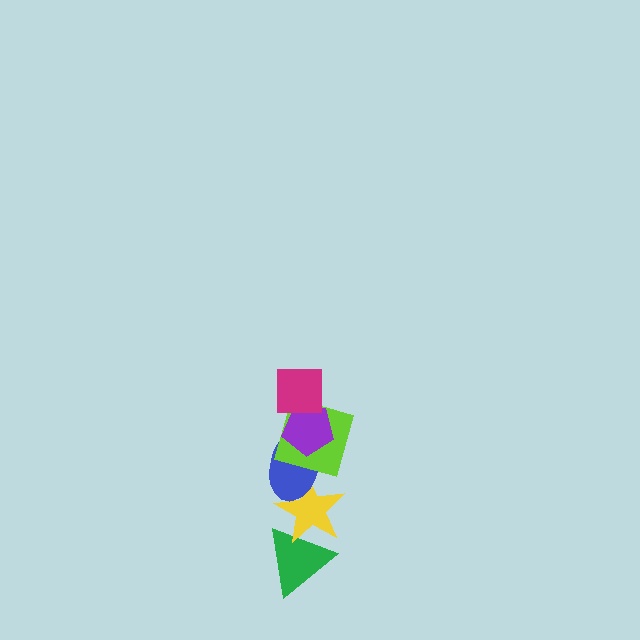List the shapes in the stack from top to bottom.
From top to bottom: the magenta square, the purple pentagon, the lime square, the blue ellipse, the yellow star, the green triangle.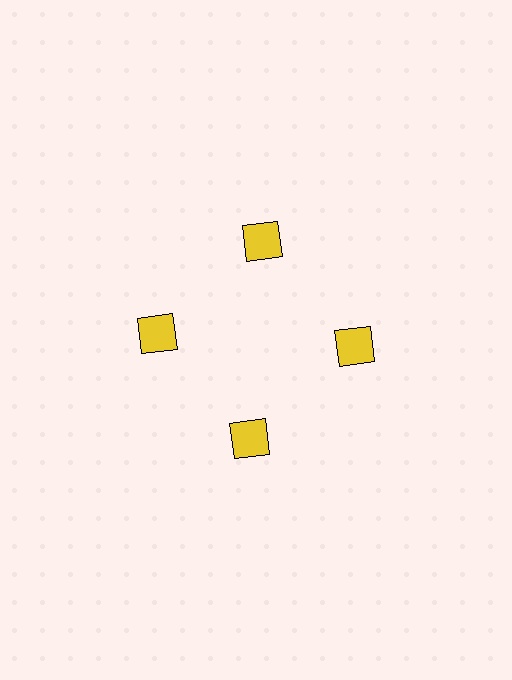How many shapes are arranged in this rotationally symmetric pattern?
There are 4 shapes, arranged in 4 groups of 1.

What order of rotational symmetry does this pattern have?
This pattern has 4-fold rotational symmetry.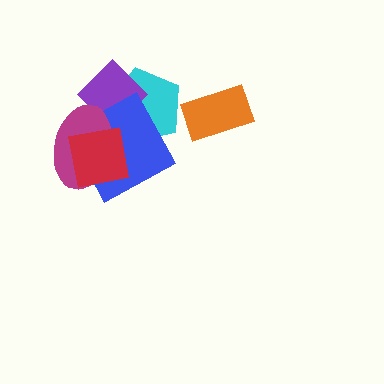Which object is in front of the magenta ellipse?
The red square is in front of the magenta ellipse.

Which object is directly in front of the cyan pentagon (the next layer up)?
The purple diamond is directly in front of the cyan pentagon.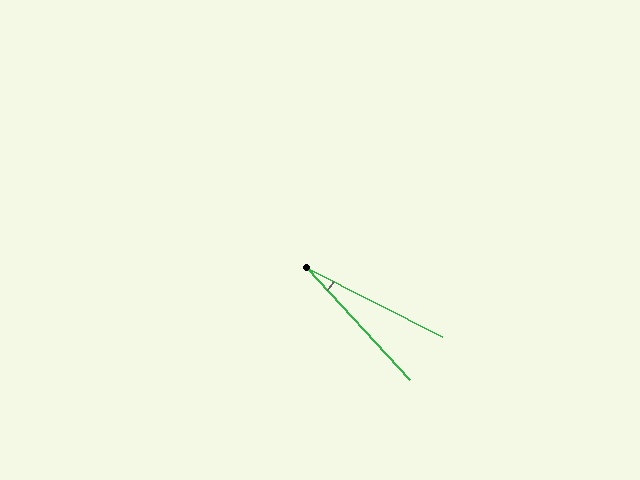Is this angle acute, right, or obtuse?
It is acute.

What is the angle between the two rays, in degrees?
Approximately 21 degrees.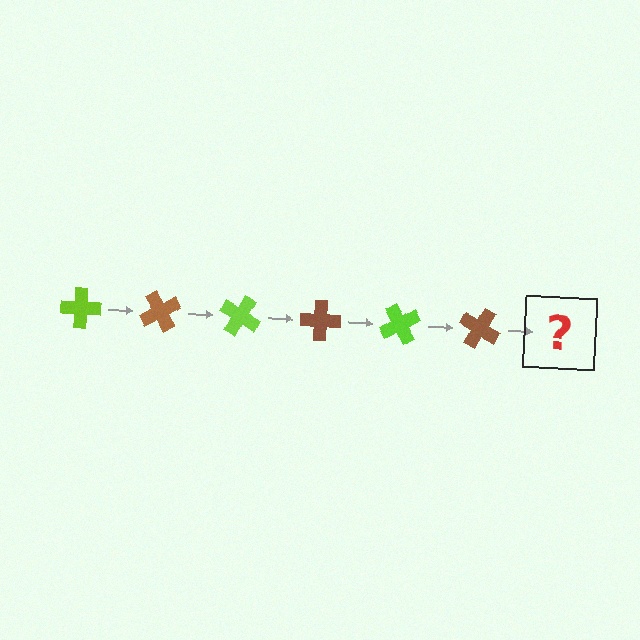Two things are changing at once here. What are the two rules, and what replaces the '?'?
The two rules are that it rotates 60 degrees each step and the color cycles through lime and brown. The '?' should be a lime cross, rotated 360 degrees from the start.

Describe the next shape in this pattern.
It should be a lime cross, rotated 360 degrees from the start.